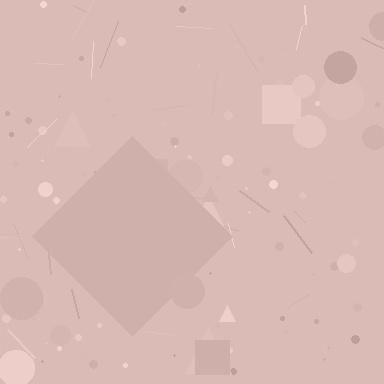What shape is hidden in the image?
A diamond is hidden in the image.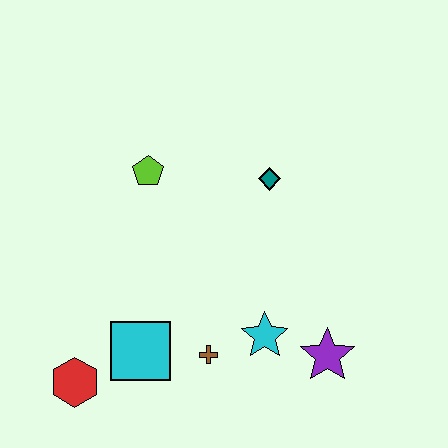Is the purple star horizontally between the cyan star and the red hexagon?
No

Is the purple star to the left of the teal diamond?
No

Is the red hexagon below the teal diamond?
Yes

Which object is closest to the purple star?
The cyan star is closest to the purple star.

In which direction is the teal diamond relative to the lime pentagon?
The teal diamond is to the right of the lime pentagon.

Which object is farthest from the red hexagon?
The teal diamond is farthest from the red hexagon.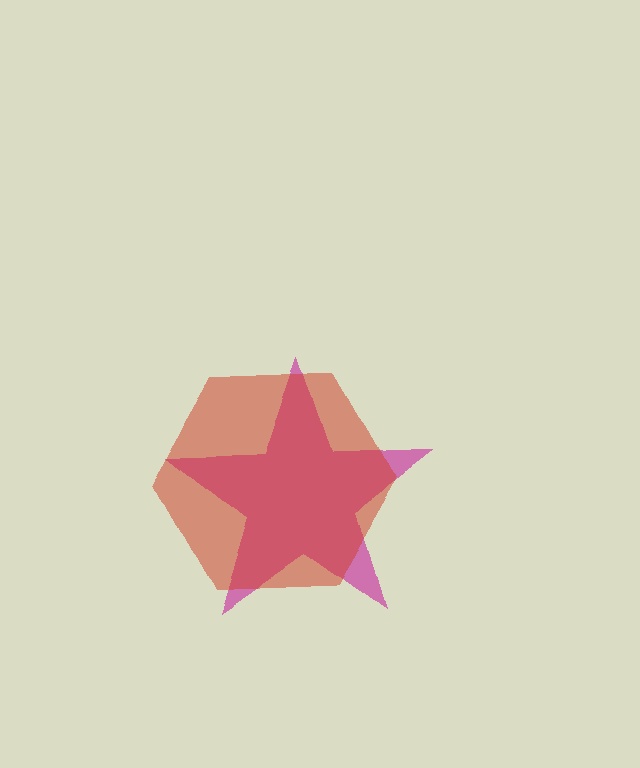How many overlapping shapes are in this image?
There are 2 overlapping shapes in the image.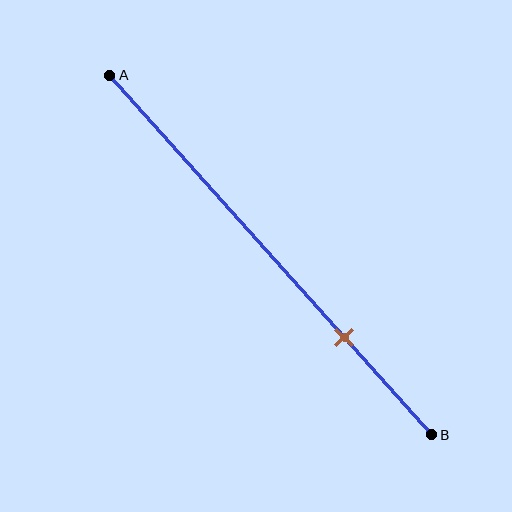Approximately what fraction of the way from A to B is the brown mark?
The brown mark is approximately 75% of the way from A to B.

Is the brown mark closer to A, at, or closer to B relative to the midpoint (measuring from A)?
The brown mark is closer to point B than the midpoint of segment AB.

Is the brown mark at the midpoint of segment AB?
No, the mark is at about 75% from A, not at the 50% midpoint.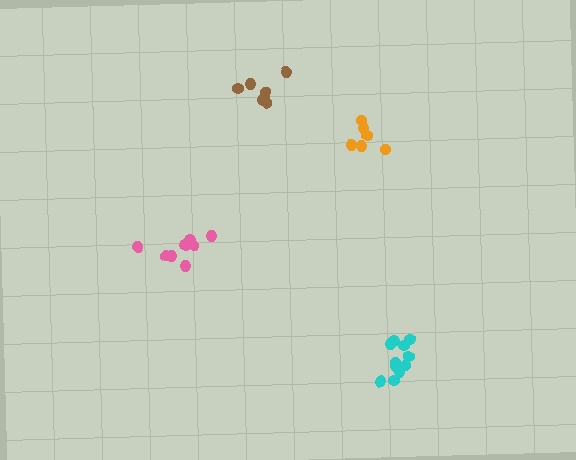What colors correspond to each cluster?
The clusters are colored: pink, orange, brown, cyan.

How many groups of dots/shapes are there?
There are 4 groups.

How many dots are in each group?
Group 1: 8 dots, Group 2: 6 dots, Group 3: 7 dots, Group 4: 11 dots (32 total).